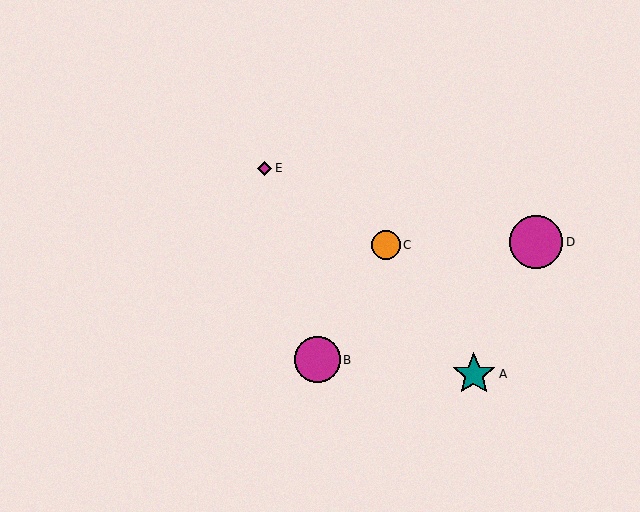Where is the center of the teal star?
The center of the teal star is at (474, 374).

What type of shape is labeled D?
Shape D is a magenta circle.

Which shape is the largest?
The magenta circle (labeled D) is the largest.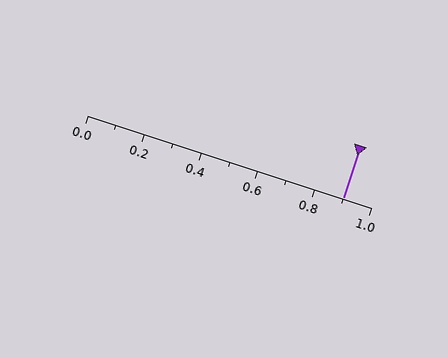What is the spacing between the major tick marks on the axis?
The major ticks are spaced 0.2 apart.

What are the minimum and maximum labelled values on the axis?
The axis runs from 0.0 to 1.0.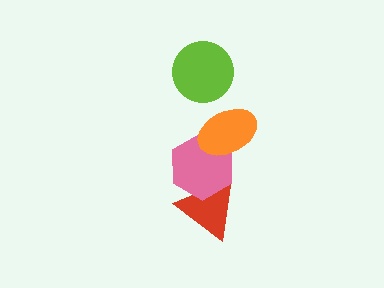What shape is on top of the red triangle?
The pink hexagon is on top of the red triangle.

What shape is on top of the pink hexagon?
The orange ellipse is on top of the pink hexagon.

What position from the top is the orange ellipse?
The orange ellipse is 2nd from the top.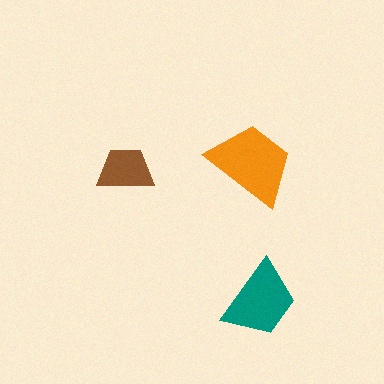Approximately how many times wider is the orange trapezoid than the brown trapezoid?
About 1.5 times wider.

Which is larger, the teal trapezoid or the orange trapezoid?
The orange one.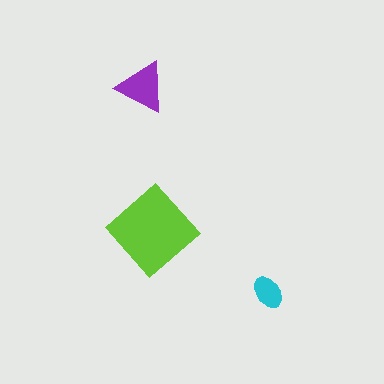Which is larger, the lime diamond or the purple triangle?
The lime diamond.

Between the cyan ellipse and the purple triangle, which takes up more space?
The purple triangle.